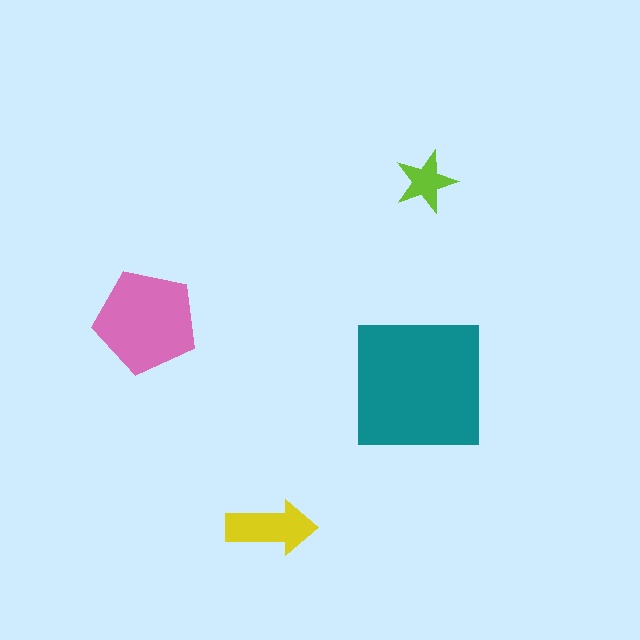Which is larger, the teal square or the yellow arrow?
The teal square.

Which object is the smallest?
The lime star.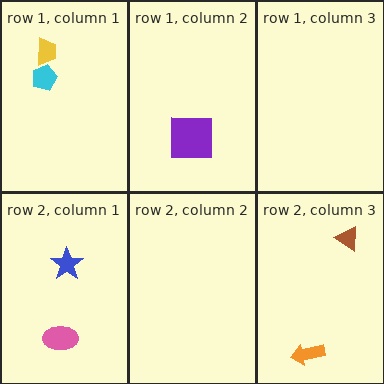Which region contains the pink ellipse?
The row 2, column 1 region.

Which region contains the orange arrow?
The row 2, column 3 region.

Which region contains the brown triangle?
The row 2, column 3 region.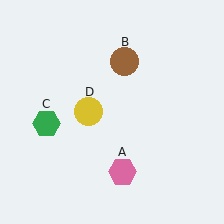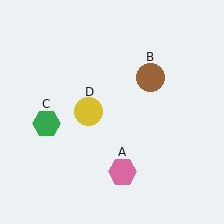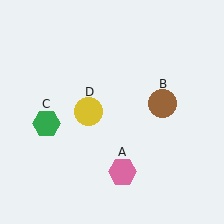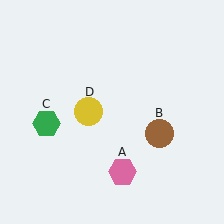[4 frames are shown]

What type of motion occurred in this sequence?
The brown circle (object B) rotated clockwise around the center of the scene.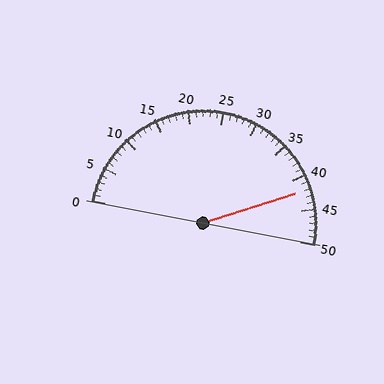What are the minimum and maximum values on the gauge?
The gauge ranges from 0 to 50.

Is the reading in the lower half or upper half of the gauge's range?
The reading is in the upper half of the range (0 to 50).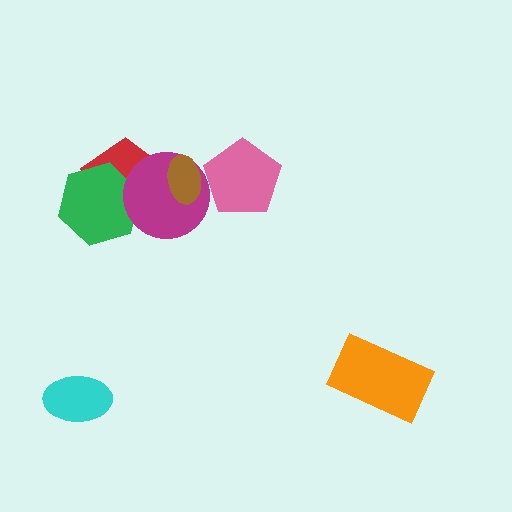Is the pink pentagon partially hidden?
No, no other shape covers it.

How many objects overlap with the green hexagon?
2 objects overlap with the green hexagon.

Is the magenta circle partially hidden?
Yes, it is partially covered by another shape.